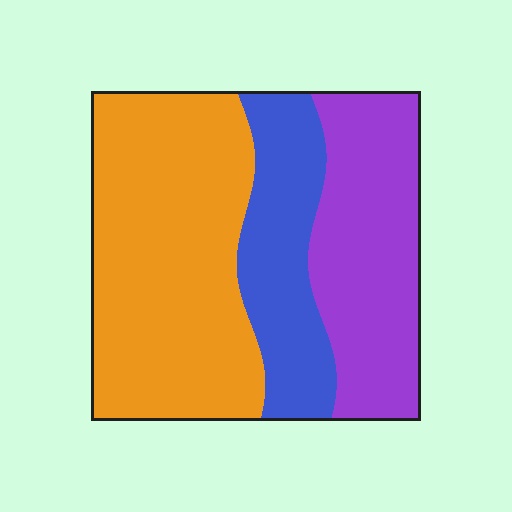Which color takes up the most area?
Orange, at roughly 50%.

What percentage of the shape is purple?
Purple takes up between a quarter and a half of the shape.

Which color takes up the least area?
Blue, at roughly 20%.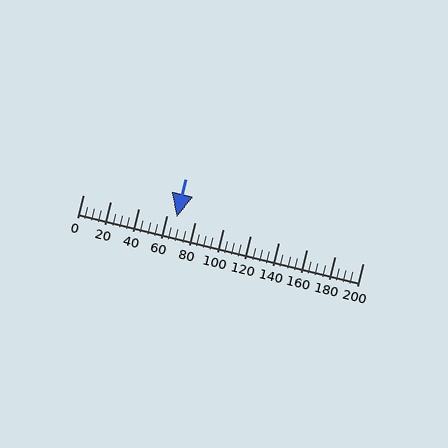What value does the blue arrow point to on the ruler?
The blue arrow points to approximately 67.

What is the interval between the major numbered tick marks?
The major tick marks are spaced 20 units apart.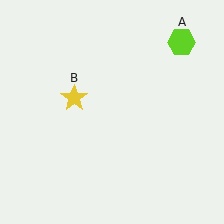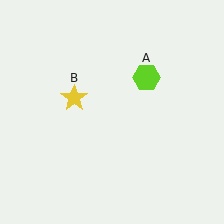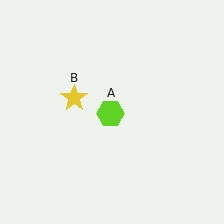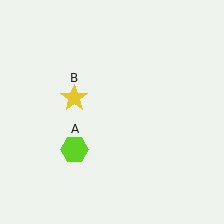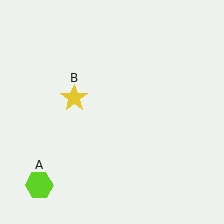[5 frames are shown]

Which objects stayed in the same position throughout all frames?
Yellow star (object B) remained stationary.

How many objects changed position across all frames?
1 object changed position: lime hexagon (object A).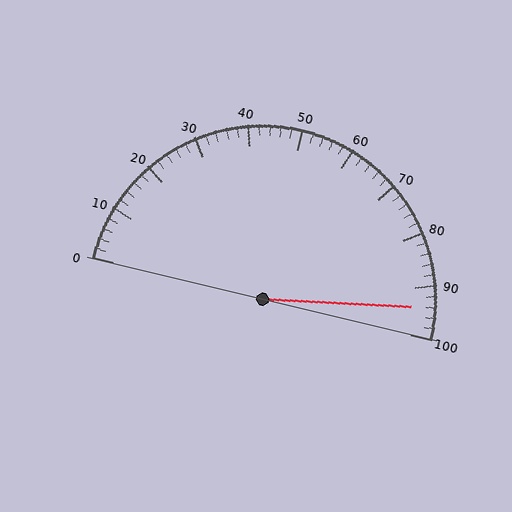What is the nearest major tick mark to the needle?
The nearest major tick mark is 90.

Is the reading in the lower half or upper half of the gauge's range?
The reading is in the upper half of the range (0 to 100).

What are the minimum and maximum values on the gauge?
The gauge ranges from 0 to 100.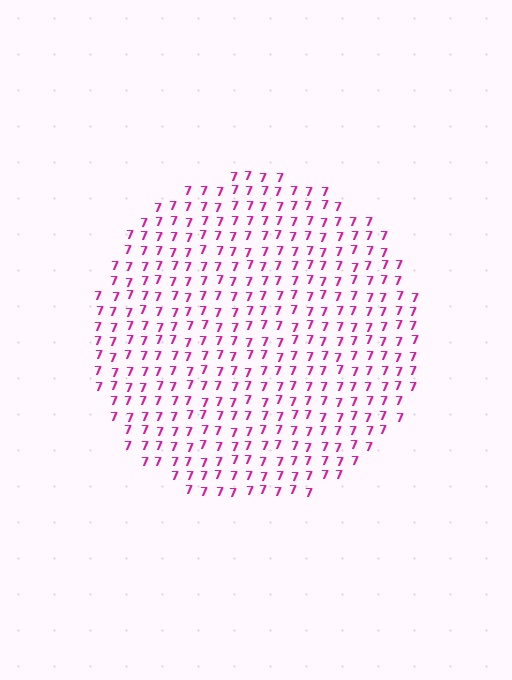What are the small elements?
The small elements are digit 7's.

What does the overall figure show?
The overall figure shows a circle.